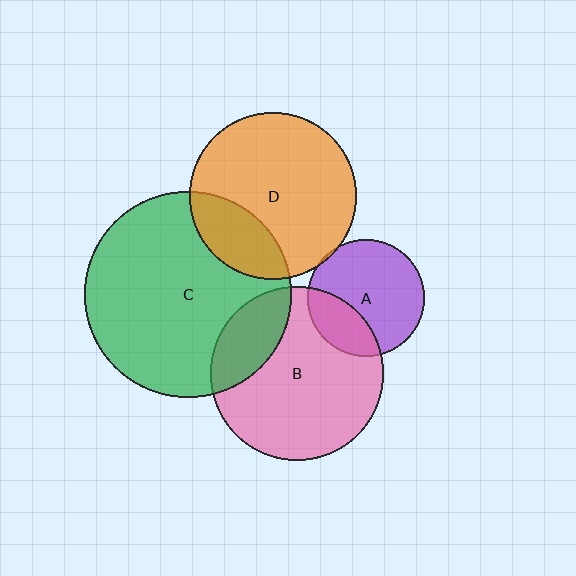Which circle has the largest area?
Circle C (green).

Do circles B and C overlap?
Yes.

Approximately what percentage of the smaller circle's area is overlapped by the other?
Approximately 20%.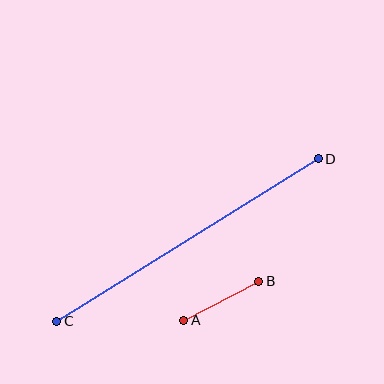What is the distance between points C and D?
The distance is approximately 308 pixels.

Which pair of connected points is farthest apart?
Points C and D are farthest apart.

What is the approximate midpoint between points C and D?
The midpoint is at approximately (188, 240) pixels.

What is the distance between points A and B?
The distance is approximately 85 pixels.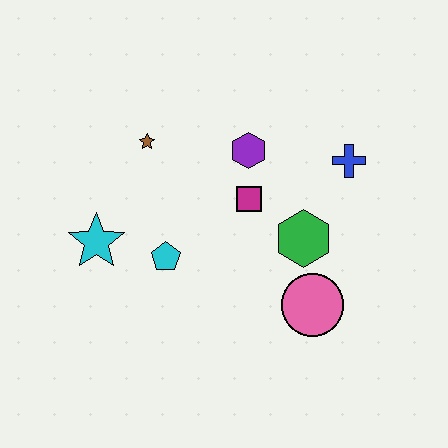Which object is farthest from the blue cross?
The cyan star is farthest from the blue cross.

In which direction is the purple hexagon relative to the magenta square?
The purple hexagon is above the magenta square.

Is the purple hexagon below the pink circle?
No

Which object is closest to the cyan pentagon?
The cyan star is closest to the cyan pentagon.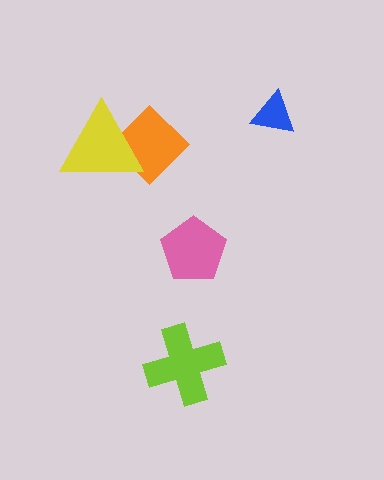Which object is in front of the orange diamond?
The yellow triangle is in front of the orange diamond.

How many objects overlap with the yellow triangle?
1 object overlaps with the yellow triangle.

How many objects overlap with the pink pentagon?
0 objects overlap with the pink pentagon.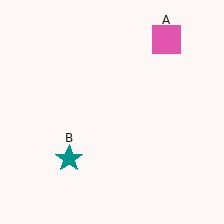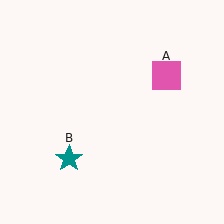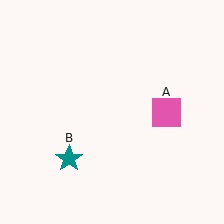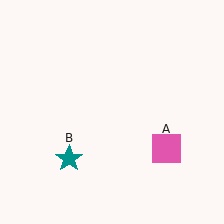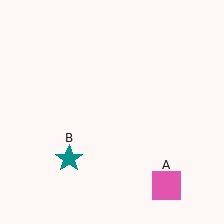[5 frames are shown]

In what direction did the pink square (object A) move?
The pink square (object A) moved down.